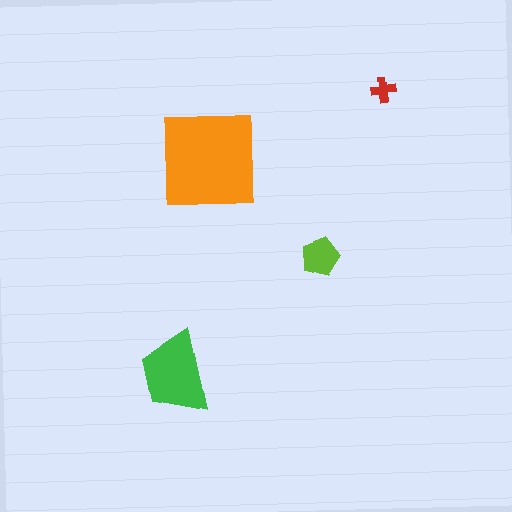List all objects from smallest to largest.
The red cross, the lime pentagon, the green trapezoid, the orange square.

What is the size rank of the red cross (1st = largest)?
4th.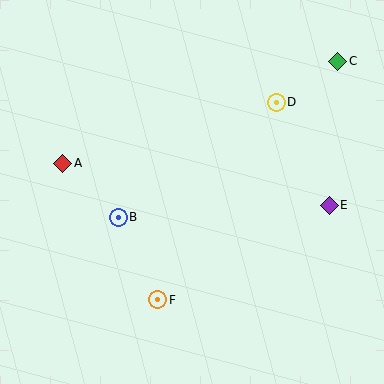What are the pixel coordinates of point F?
Point F is at (158, 300).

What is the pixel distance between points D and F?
The distance between D and F is 230 pixels.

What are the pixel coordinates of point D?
Point D is at (276, 102).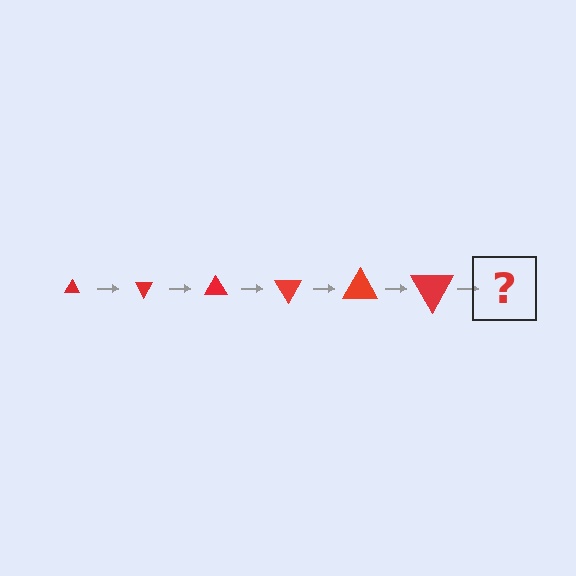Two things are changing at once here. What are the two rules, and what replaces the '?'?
The two rules are that the triangle grows larger each step and it rotates 60 degrees each step. The '?' should be a triangle, larger than the previous one and rotated 360 degrees from the start.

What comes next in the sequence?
The next element should be a triangle, larger than the previous one and rotated 360 degrees from the start.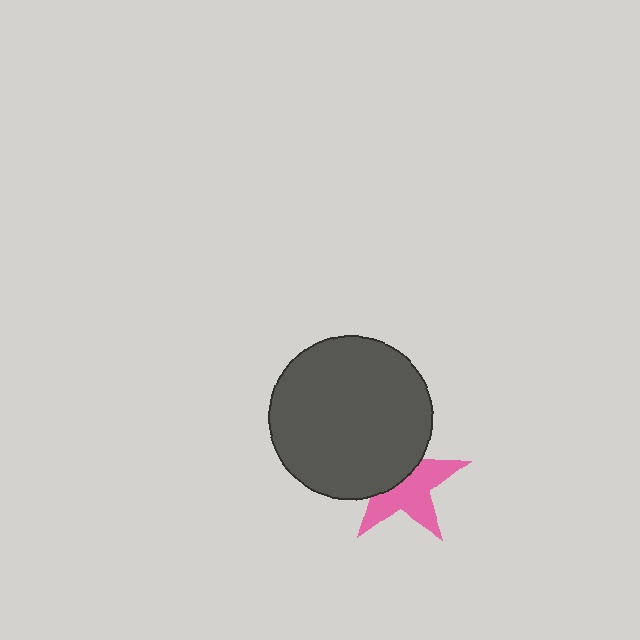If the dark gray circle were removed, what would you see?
You would see the complete pink star.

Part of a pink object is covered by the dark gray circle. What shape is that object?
It is a star.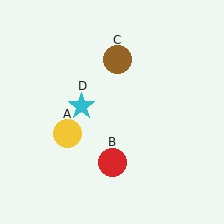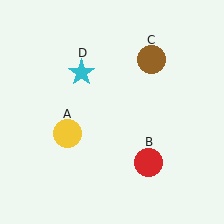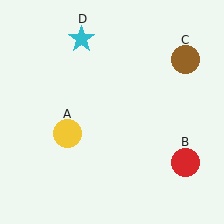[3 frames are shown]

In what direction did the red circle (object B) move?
The red circle (object B) moved right.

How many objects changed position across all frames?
3 objects changed position: red circle (object B), brown circle (object C), cyan star (object D).